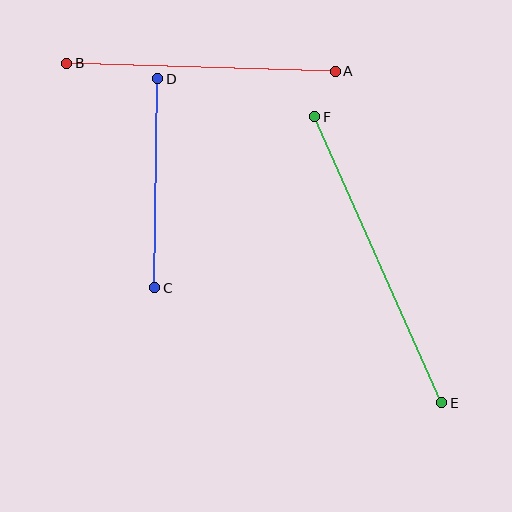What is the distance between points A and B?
The distance is approximately 269 pixels.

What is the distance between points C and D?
The distance is approximately 209 pixels.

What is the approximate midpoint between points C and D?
The midpoint is at approximately (156, 183) pixels.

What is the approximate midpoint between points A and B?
The midpoint is at approximately (201, 67) pixels.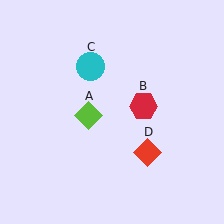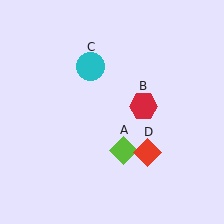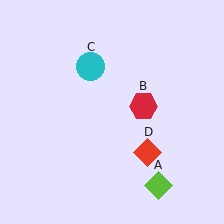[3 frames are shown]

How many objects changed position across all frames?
1 object changed position: lime diamond (object A).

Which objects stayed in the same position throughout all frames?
Red hexagon (object B) and cyan circle (object C) and red diamond (object D) remained stationary.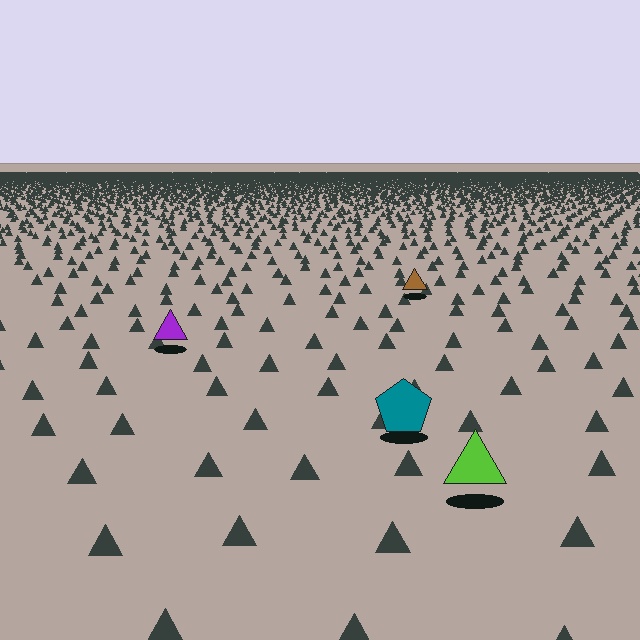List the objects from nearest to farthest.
From nearest to farthest: the lime triangle, the teal pentagon, the purple triangle, the brown triangle.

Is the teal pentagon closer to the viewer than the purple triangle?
Yes. The teal pentagon is closer — you can tell from the texture gradient: the ground texture is coarser near it.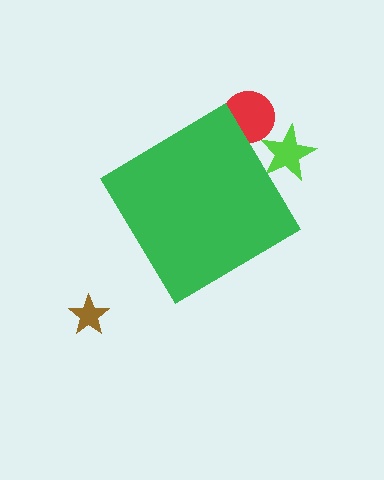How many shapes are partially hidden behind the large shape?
2 shapes are partially hidden.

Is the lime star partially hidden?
Yes, the lime star is partially hidden behind the green diamond.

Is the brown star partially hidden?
No, the brown star is fully visible.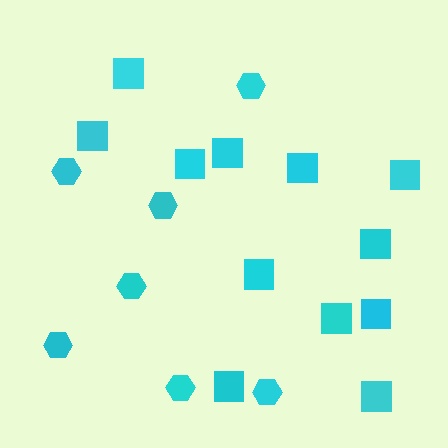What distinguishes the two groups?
There are 2 groups: one group of squares (12) and one group of hexagons (7).